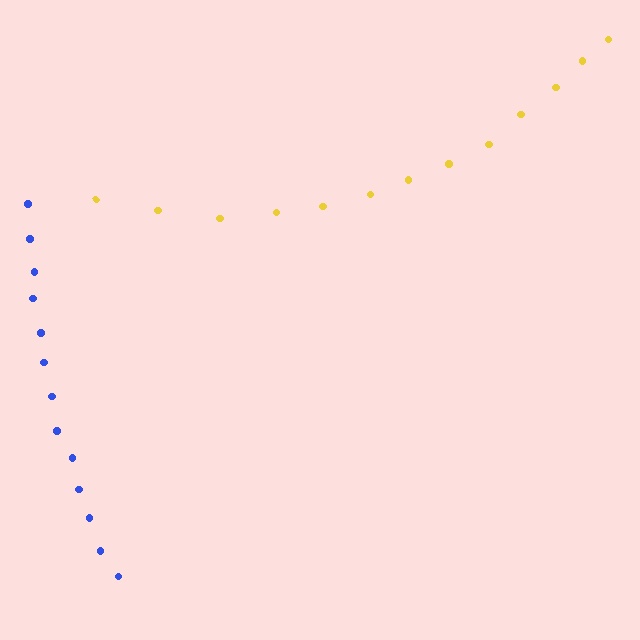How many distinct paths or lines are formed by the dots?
There are 2 distinct paths.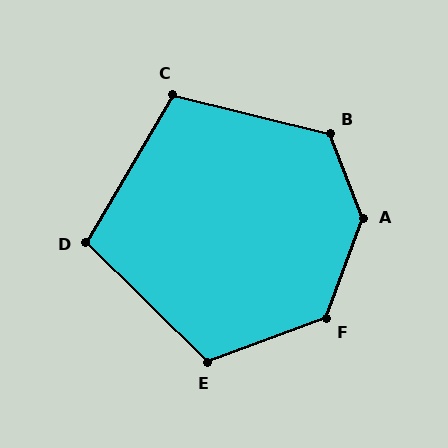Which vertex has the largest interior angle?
A, at approximately 139 degrees.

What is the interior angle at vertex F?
Approximately 130 degrees (obtuse).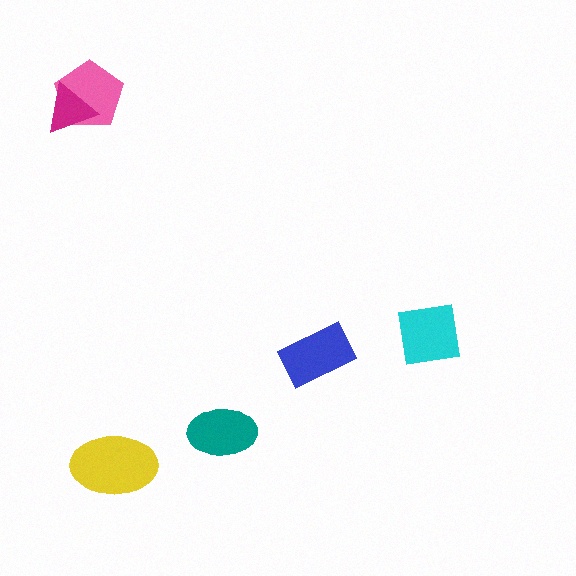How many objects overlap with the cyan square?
0 objects overlap with the cyan square.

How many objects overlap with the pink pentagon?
1 object overlaps with the pink pentagon.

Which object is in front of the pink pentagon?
The magenta triangle is in front of the pink pentagon.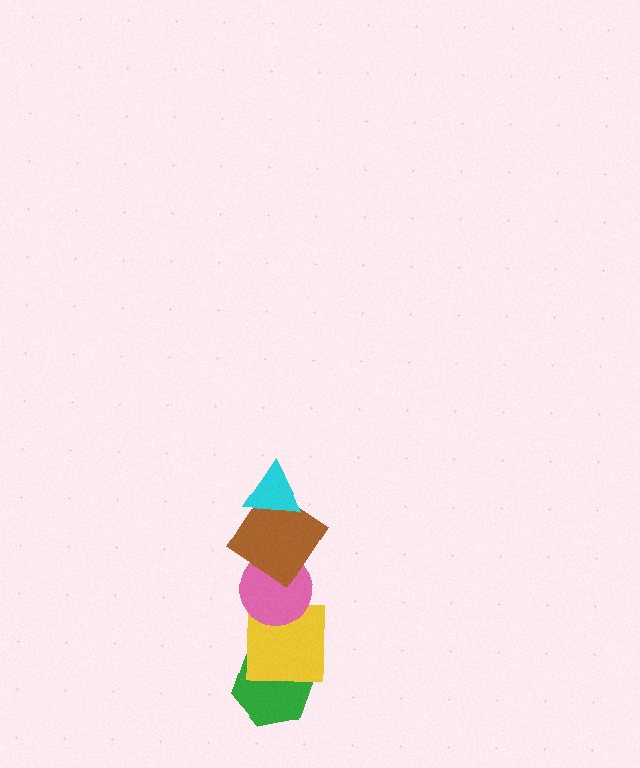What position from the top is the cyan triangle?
The cyan triangle is 1st from the top.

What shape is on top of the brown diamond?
The cyan triangle is on top of the brown diamond.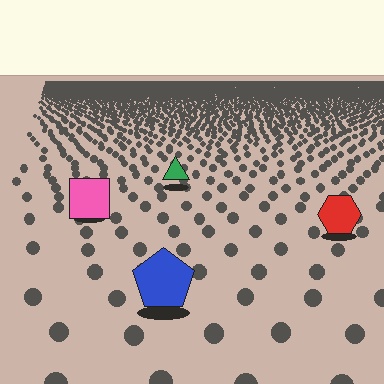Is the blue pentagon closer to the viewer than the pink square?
Yes. The blue pentagon is closer — you can tell from the texture gradient: the ground texture is coarser near it.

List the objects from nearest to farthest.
From nearest to farthest: the blue pentagon, the red hexagon, the pink square, the green triangle.